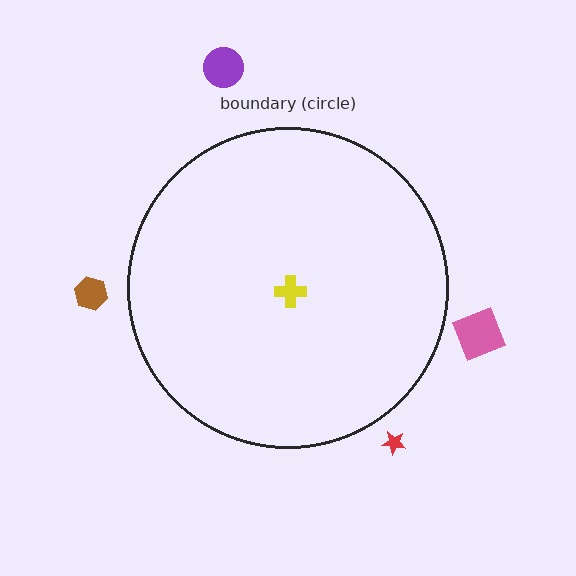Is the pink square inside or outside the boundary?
Outside.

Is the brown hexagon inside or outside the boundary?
Outside.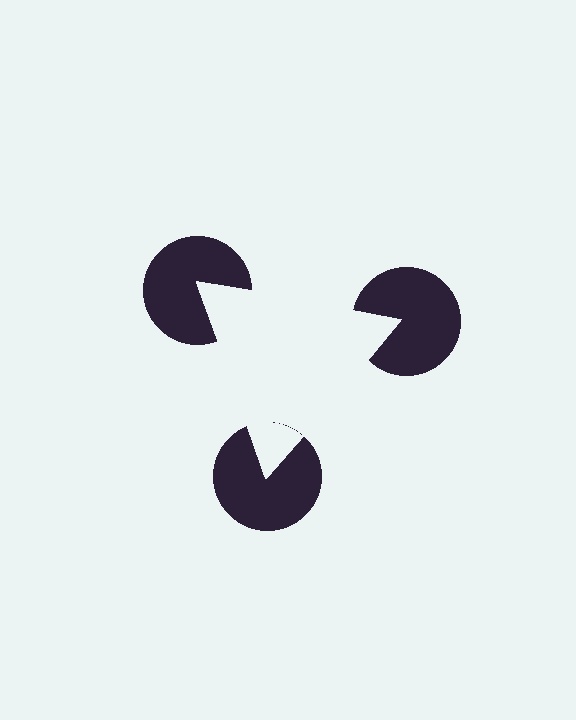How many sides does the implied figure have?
3 sides.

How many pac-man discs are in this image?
There are 3 — one at each vertex of the illusory triangle.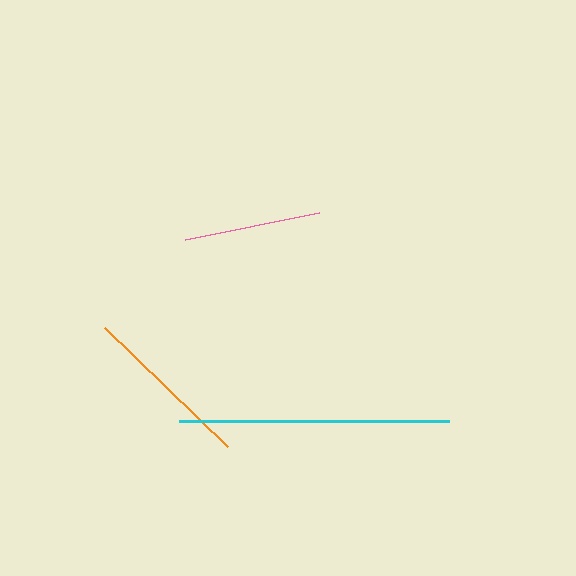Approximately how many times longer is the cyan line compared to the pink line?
The cyan line is approximately 2.0 times the length of the pink line.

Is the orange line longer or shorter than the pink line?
The orange line is longer than the pink line.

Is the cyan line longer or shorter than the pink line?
The cyan line is longer than the pink line.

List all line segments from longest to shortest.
From longest to shortest: cyan, orange, pink.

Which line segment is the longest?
The cyan line is the longest at approximately 270 pixels.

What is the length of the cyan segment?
The cyan segment is approximately 270 pixels long.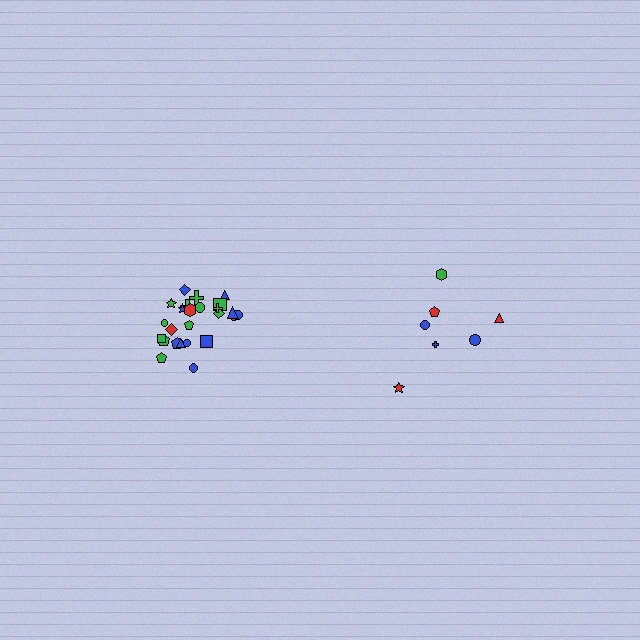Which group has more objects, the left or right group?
The left group.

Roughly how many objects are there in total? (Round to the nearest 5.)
Roughly 30 objects in total.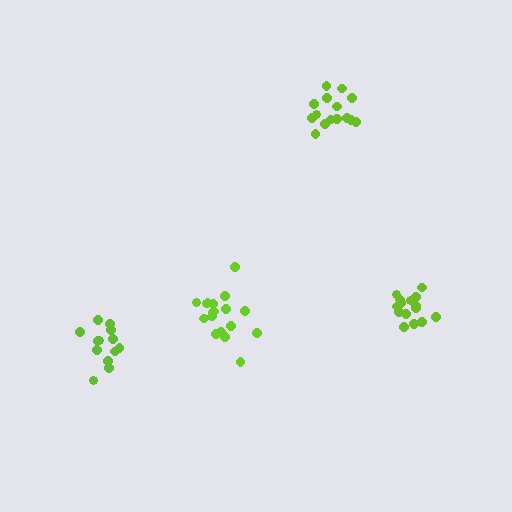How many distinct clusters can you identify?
There are 4 distinct clusters.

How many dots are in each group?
Group 1: 14 dots, Group 2: 18 dots, Group 3: 15 dots, Group 4: 16 dots (63 total).